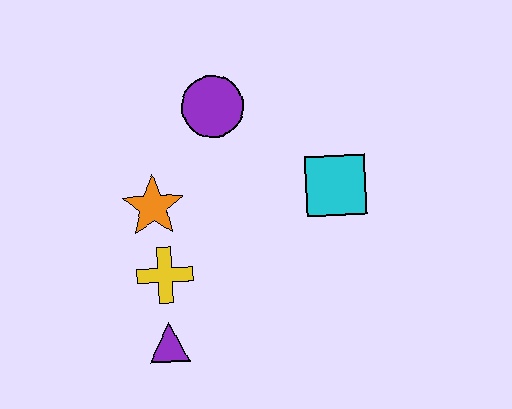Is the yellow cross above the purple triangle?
Yes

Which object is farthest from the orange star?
The cyan square is farthest from the orange star.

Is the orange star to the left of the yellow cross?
Yes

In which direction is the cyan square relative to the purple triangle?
The cyan square is to the right of the purple triangle.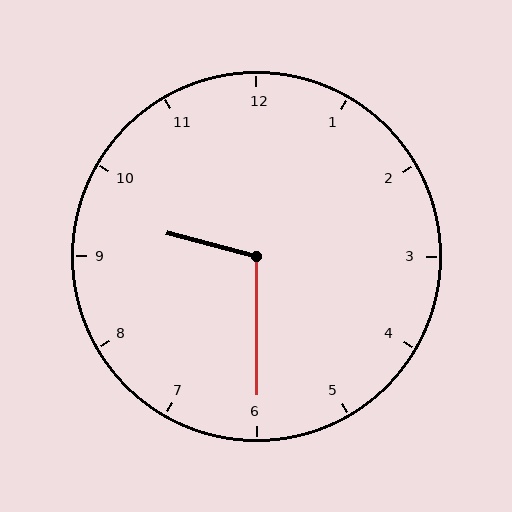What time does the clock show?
9:30.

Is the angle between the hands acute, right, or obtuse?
It is obtuse.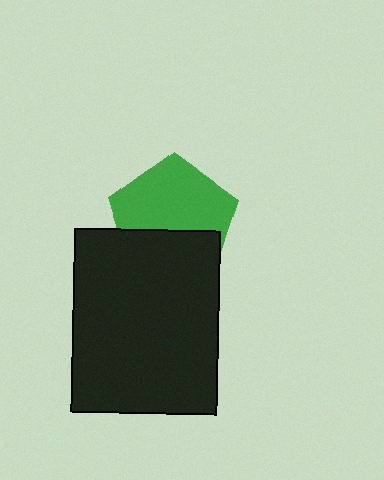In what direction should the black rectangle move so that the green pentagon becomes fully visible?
The black rectangle should move down. That is the shortest direction to clear the overlap and leave the green pentagon fully visible.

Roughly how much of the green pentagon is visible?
About half of it is visible (roughly 61%).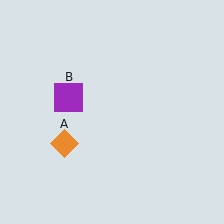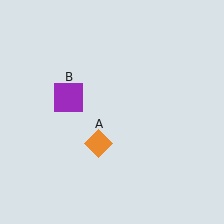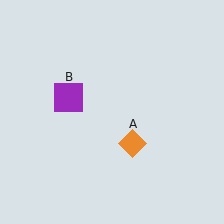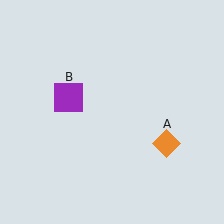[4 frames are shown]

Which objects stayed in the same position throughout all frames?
Purple square (object B) remained stationary.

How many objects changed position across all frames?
1 object changed position: orange diamond (object A).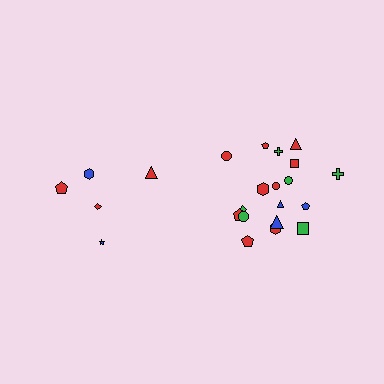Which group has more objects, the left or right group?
The right group.